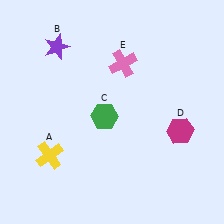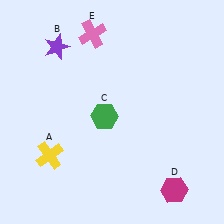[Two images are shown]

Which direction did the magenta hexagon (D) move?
The magenta hexagon (D) moved down.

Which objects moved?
The objects that moved are: the magenta hexagon (D), the pink cross (E).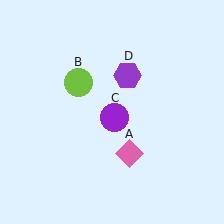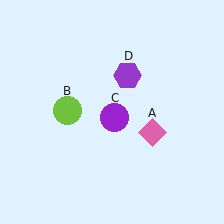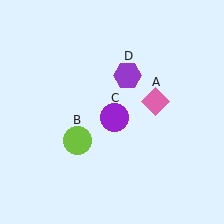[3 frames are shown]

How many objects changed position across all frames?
2 objects changed position: pink diamond (object A), lime circle (object B).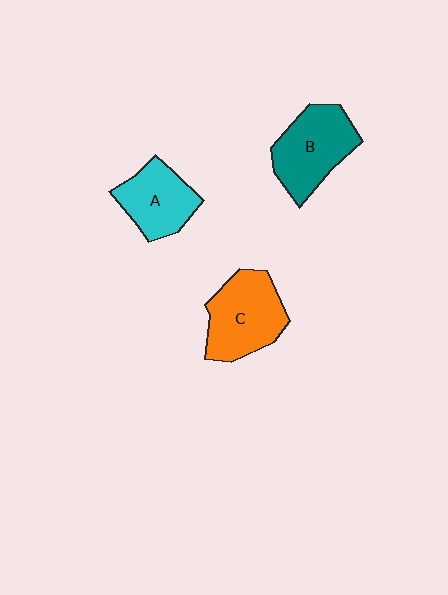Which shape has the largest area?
Shape C (orange).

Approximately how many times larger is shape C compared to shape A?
Approximately 1.3 times.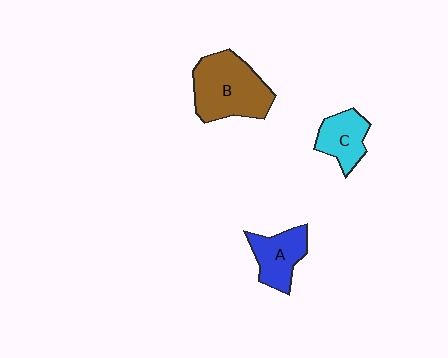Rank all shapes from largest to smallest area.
From largest to smallest: B (brown), A (blue), C (cyan).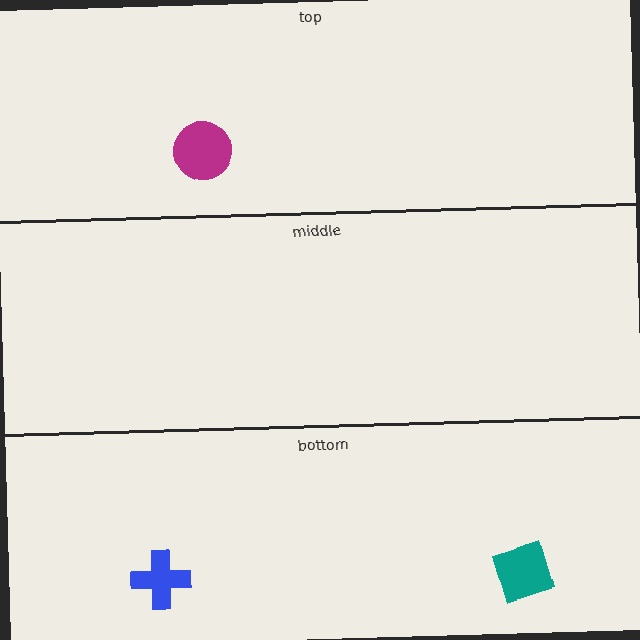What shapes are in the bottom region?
The blue cross, the teal square.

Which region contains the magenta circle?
The top region.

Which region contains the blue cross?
The bottom region.